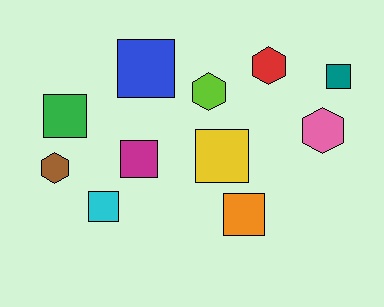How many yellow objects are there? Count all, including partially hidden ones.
There is 1 yellow object.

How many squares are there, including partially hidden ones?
There are 7 squares.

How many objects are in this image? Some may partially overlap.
There are 11 objects.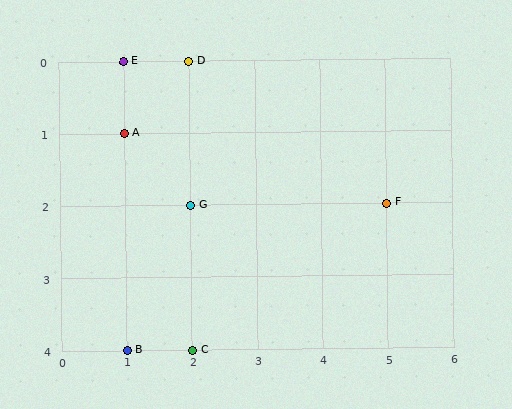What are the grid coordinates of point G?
Point G is at grid coordinates (2, 2).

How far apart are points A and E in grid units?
Points A and E are 1 row apart.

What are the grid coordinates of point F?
Point F is at grid coordinates (5, 2).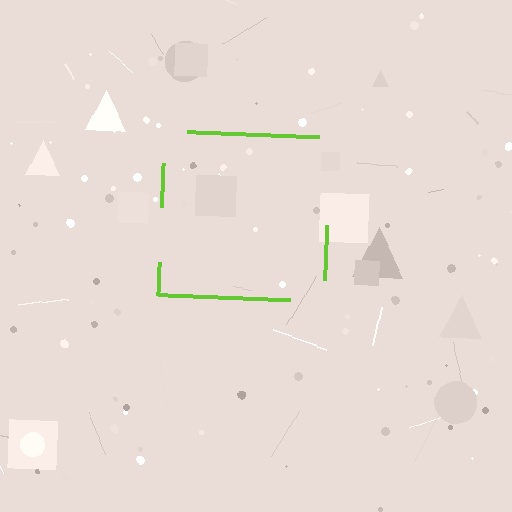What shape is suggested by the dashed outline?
The dashed outline suggests a square.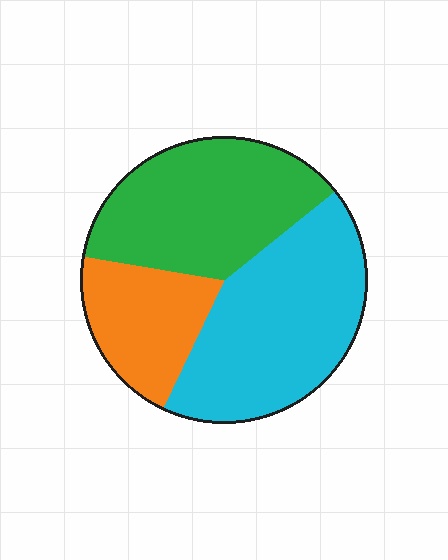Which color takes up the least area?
Orange, at roughly 20%.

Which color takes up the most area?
Cyan, at roughly 45%.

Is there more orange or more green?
Green.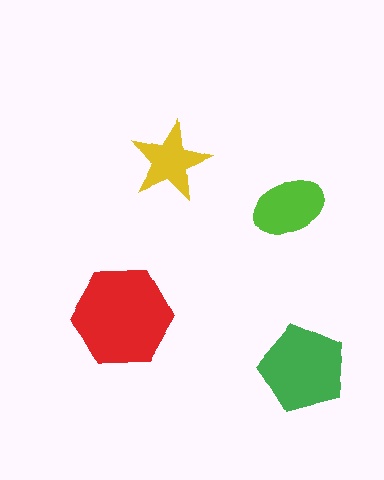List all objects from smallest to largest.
The yellow star, the lime ellipse, the green pentagon, the red hexagon.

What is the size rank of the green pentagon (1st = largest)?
2nd.